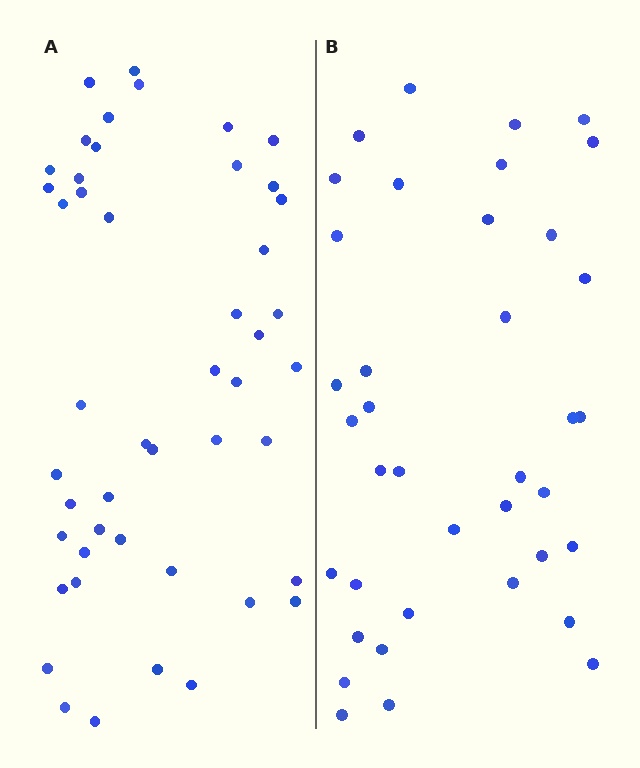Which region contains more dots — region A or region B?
Region A (the left region) has more dots.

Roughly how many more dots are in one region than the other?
Region A has roughly 8 or so more dots than region B.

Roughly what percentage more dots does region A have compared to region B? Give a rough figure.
About 25% more.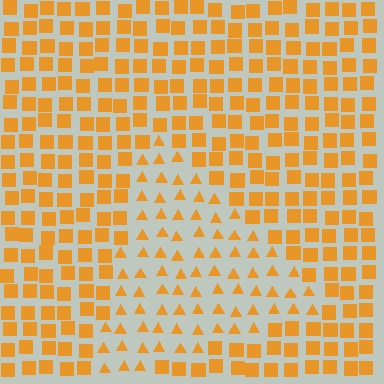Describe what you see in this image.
The image is filled with small orange elements arranged in a uniform grid. A triangle-shaped region contains triangles, while the surrounding area contains squares. The boundary is defined purely by the change in element shape.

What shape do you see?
I see a triangle.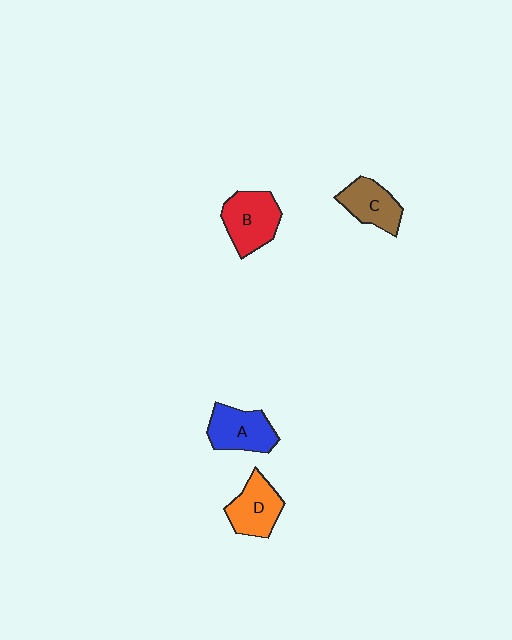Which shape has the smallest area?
Shape C (brown).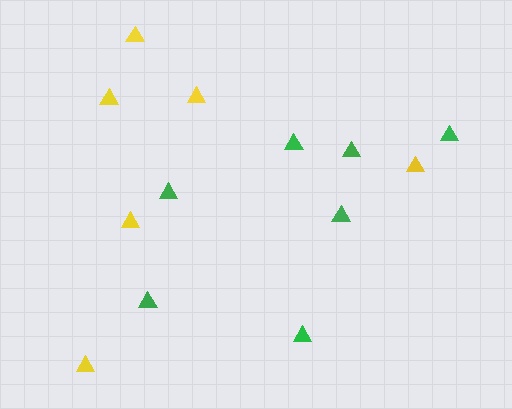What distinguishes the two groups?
There are 2 groups: one group of yellow triangles (6) and one group of green triangles (7).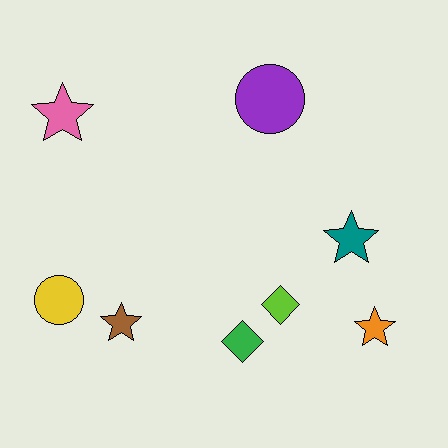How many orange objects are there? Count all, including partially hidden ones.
There is 1 orange object.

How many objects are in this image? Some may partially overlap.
There are 8 objects.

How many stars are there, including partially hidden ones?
There are 4 stars.